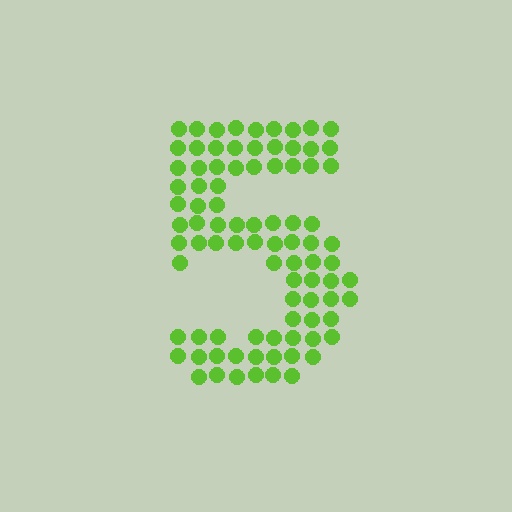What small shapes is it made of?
It is made of small circles.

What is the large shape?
The large shape is the digit 5.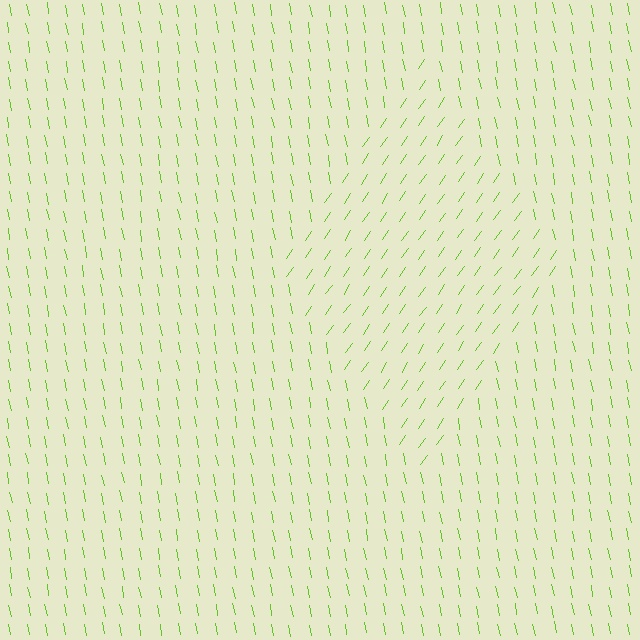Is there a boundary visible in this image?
Yes, there is a texture boundary formed by a change in line orientation.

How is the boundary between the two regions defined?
The boundary is defined purely by a change in line orientation (approximately 45 degrees difference). All lines are the same color and thickness.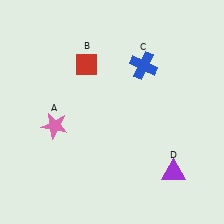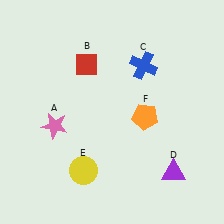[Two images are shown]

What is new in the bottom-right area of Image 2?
An orange pentagon (F) was added in the bottom-right area of Image 2.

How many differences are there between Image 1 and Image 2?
There are 2 differences between the two images.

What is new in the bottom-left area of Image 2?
A yellow circle (E) was added in the bottom-left area of Image 2.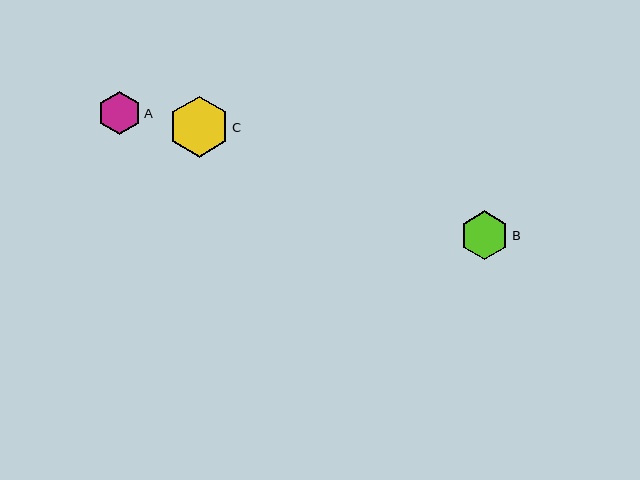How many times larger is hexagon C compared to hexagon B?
Hexagon C is approximately 1.2 times the size of hexagon B.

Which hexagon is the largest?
Hexagon C is the largest with a size of approximately 61 pixels.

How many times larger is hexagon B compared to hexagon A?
Hexagon B is approximately 1.1 times the size of hexagon A.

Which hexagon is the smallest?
Hexagon A is the smallest with a size of approximately 43 pixels.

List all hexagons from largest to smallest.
From largest to smallest: C, B, A.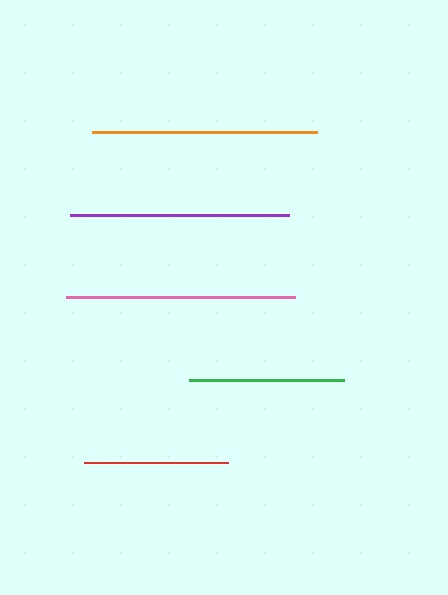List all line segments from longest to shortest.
From longest to shortest: pink, orange, purple, green, red.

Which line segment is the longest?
The pink line is the longest at approximately 229 pixels.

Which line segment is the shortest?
The red line is the shortest at approximately 144 pixels.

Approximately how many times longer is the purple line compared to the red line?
The purple line is approximately 1.5 times the length of the red line.